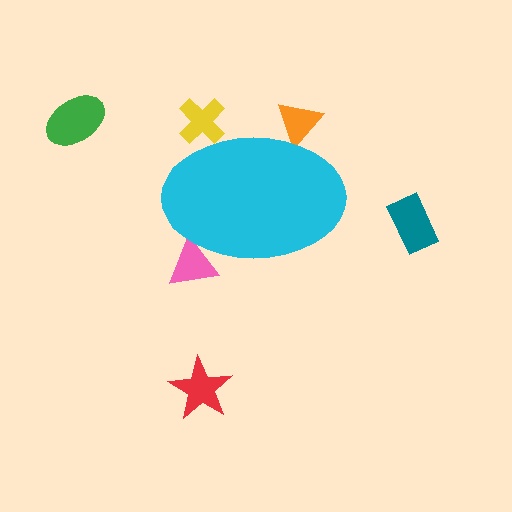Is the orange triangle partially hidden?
Yes, the orange triangle is partially hidden behind the cyan ellipse.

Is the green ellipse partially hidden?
No, the green ellipse is fully visible.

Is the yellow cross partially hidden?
Yes, the yellow cross is partially hidden behind the cyan ellipse.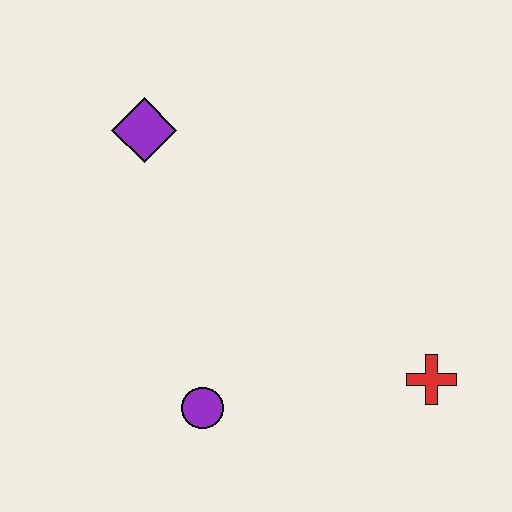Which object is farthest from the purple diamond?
The red cross is farthest from the purple diamond.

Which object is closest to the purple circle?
The red cross is closest to the purple circle.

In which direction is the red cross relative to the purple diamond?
The red cross is to the right of the purple diamond.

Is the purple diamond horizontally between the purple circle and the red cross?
No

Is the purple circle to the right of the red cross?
No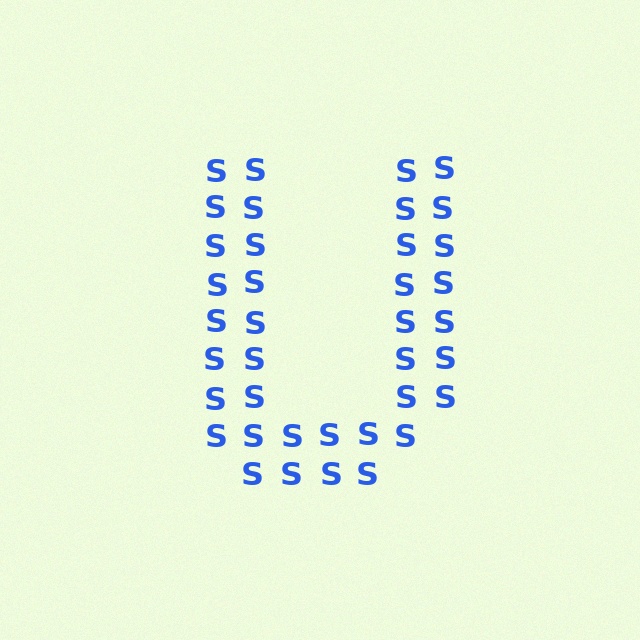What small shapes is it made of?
It is made of small letter S's.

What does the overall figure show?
The overall figure shows the letter U.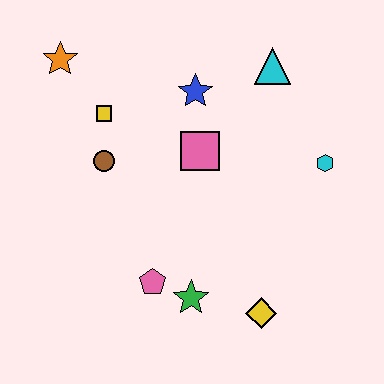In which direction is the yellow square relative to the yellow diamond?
The yellow square is above the yellow diamond.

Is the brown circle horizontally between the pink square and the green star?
No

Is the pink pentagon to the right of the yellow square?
Yes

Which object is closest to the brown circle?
The yellow square is closest to the brown circle.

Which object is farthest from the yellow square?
The yellow diamond is farthest from the yellow square.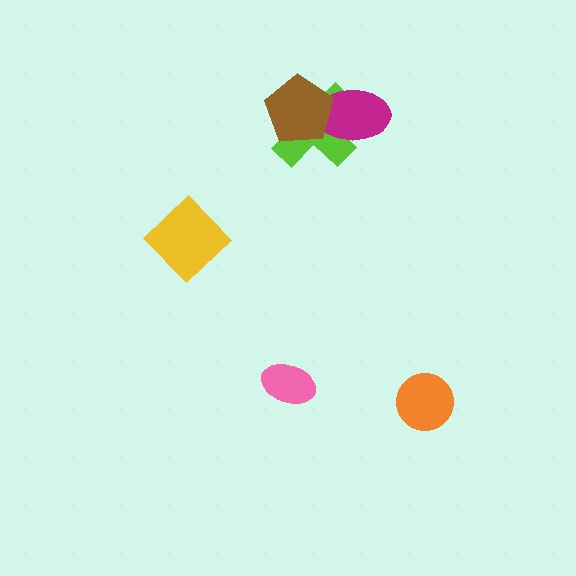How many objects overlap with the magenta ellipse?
2 objects overlap with the magenta ellipse.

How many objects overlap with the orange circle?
0 objects overlap with the orange circle.